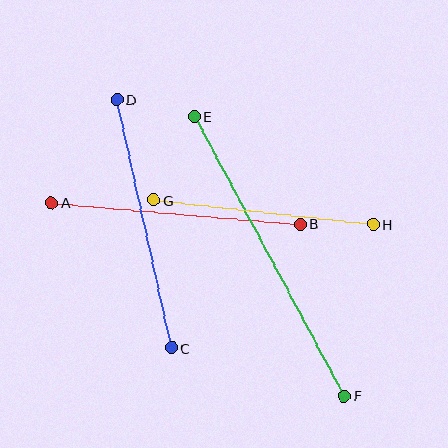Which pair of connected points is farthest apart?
Points E and F are farthest apart.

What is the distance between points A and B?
The distance is approximately 250 pixels.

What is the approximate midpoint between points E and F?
The midpoint is at approximately (269, 256) pixels.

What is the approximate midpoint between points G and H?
The midpoint is at approximately (264, 212) pixels.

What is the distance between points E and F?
The distance is approximately 317 pixels.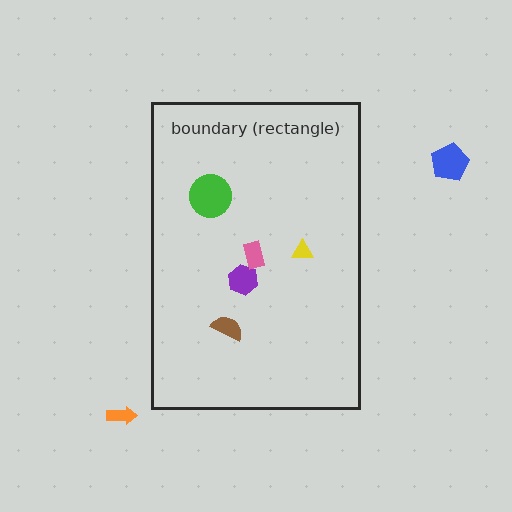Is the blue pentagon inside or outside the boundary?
Outside.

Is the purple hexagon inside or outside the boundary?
Inside.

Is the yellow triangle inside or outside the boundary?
Inside.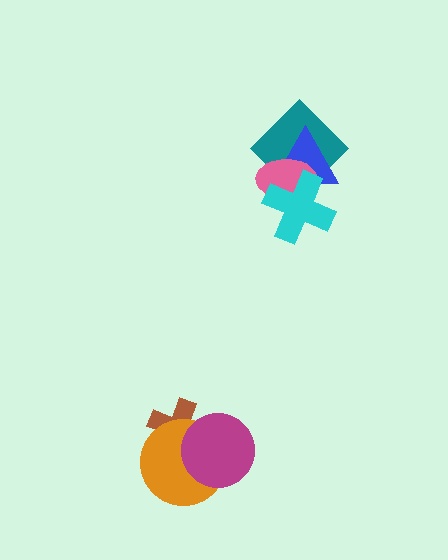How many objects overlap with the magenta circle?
2 objects overlap with the magenta circle.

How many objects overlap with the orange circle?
2 objects overlap with the orange circle.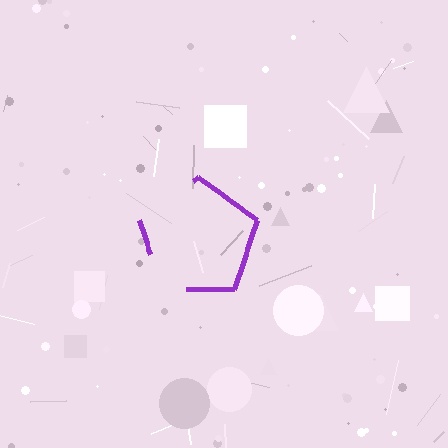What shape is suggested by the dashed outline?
The dashed outline suggests a pentagon.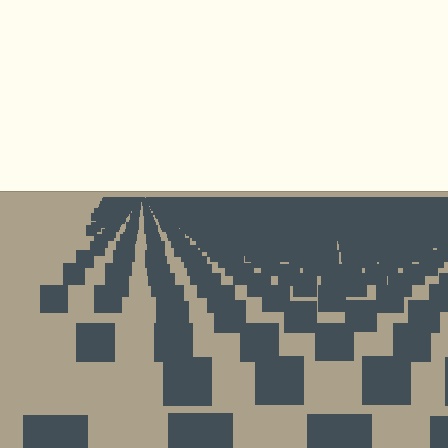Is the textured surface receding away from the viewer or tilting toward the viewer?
The surface is receding away from the viewer. Texture elements get smaller and denser toward the top.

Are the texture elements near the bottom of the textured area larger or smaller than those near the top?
Larger. Near the bottom, elements are closer to the viewer and appear at a bigger on-screen size.